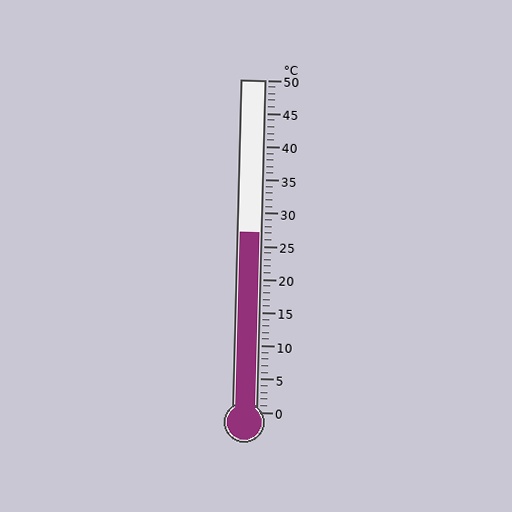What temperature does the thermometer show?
The thermometer shows approximately 27°C.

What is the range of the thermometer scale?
The thermometer scale ranges from 0°C to 50°C.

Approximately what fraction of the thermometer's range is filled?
The thermometer is filled to approximately 55% of its range.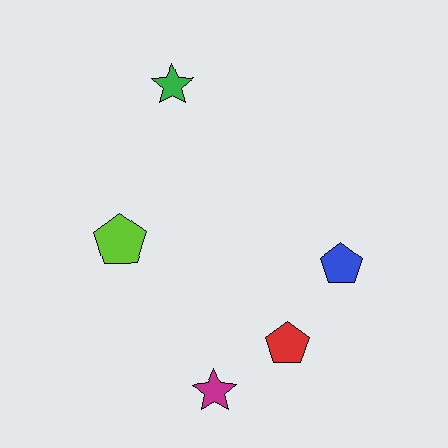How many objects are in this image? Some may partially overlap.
There are 5 objects.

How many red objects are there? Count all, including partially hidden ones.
There is 1 red object.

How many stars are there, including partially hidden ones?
There are 2 stars.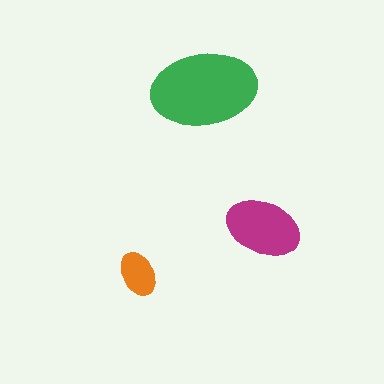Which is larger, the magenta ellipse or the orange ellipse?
The magenta one.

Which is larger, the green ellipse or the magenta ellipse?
The green one.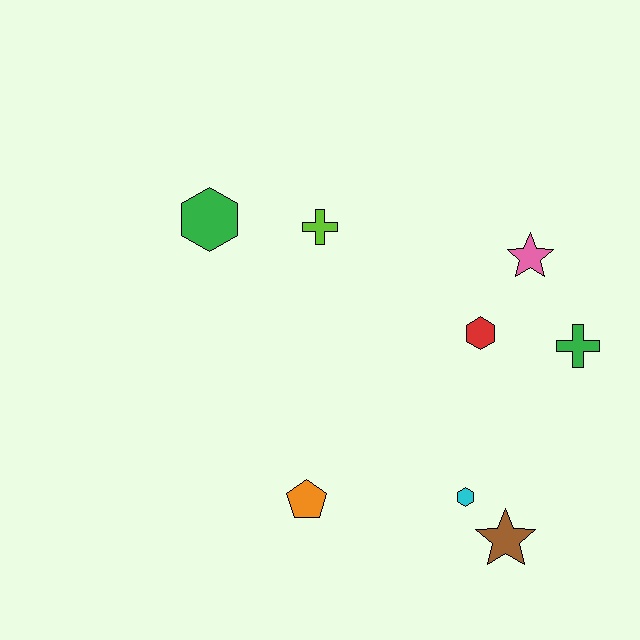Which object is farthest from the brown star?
The green hexagon is farthest from the brown star.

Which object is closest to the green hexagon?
The lime cross is closest to the green hexagon.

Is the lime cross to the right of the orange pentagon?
Yes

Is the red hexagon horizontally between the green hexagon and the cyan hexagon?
No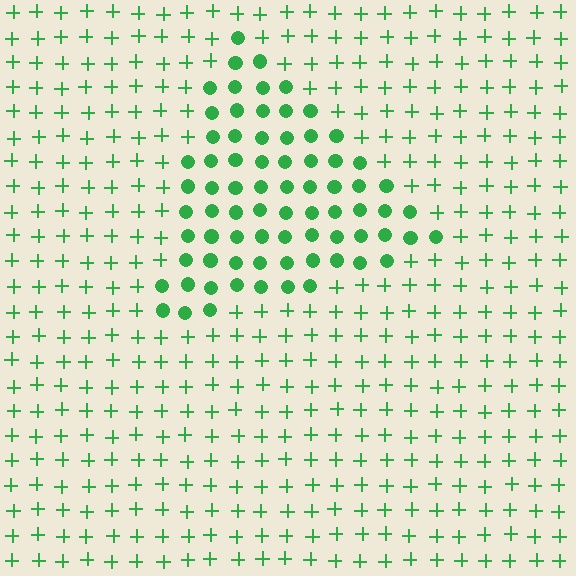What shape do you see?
I see a triangle.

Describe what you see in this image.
The image is filled with small green elements arranged in a uniform grid. A triangle-shaped region contains circles, while the surrounding area contains plus signs. The boundary is defined purely by the change in element shape.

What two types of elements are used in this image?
The image uses circles inside the triangle region and plus signs outside it.